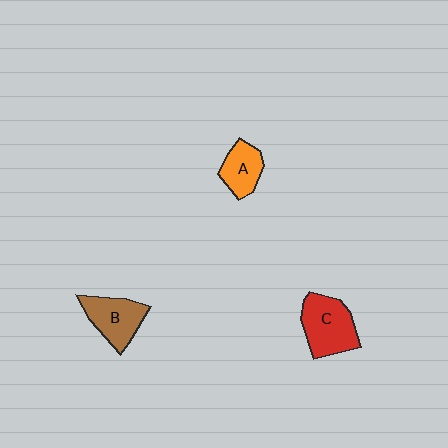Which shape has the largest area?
Shape C (red).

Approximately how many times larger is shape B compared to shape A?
Approximately 1.3 times.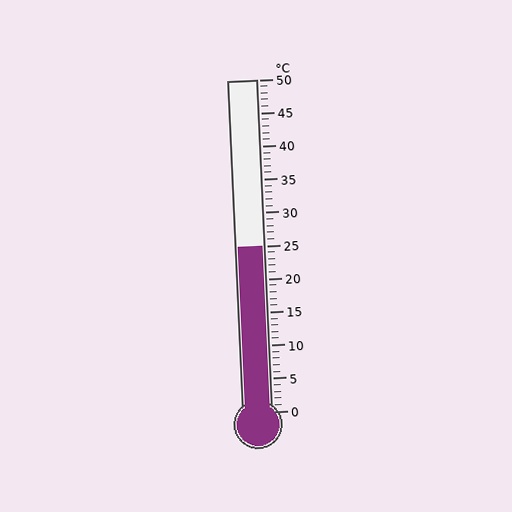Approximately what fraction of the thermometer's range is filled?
The thermometer is filled to approximately 50% of its range.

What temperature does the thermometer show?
The thermometer shows approximately 25°C.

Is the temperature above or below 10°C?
The temperature is above 10°C.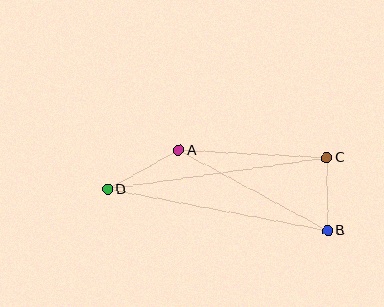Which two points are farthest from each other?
Points B and D are farthest from each other.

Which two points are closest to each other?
Points B and C are closest to each other.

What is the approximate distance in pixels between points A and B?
The distance between A and B is approximately 169 pixels.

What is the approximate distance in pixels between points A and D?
The distance between A and D is approximately 81 pixels.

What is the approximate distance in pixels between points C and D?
The distance between C and D is approximately 222 pixels.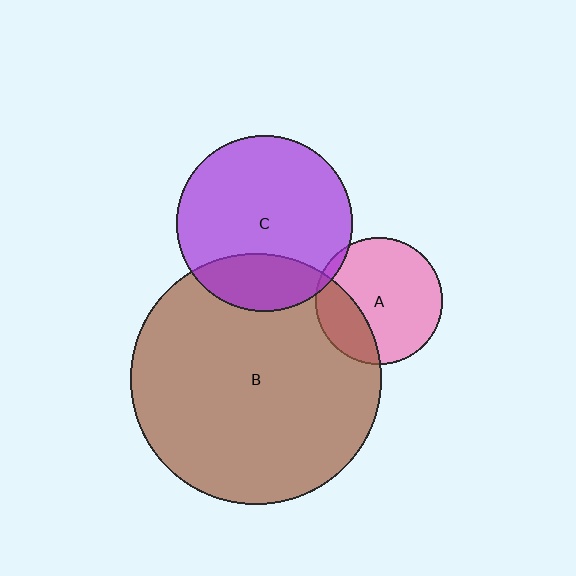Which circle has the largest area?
Circle B (brown).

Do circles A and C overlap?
Yes.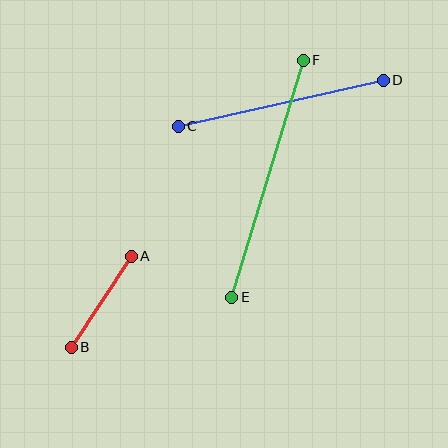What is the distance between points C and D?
The distance is approximately 210 pixels.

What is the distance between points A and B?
The distance is approximately 109 pixels.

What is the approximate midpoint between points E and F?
The midpoint is at approximately (268, 179) pixels.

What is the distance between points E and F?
The distance is approximately 247 pixels.